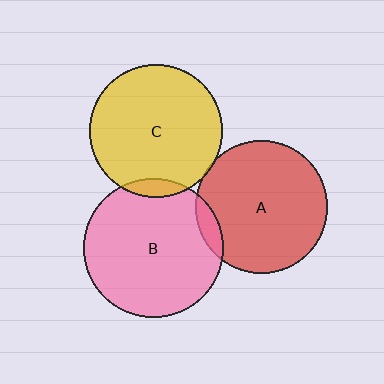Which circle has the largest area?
Circle B (pink).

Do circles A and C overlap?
Yes.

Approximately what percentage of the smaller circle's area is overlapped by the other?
Approximately 5%.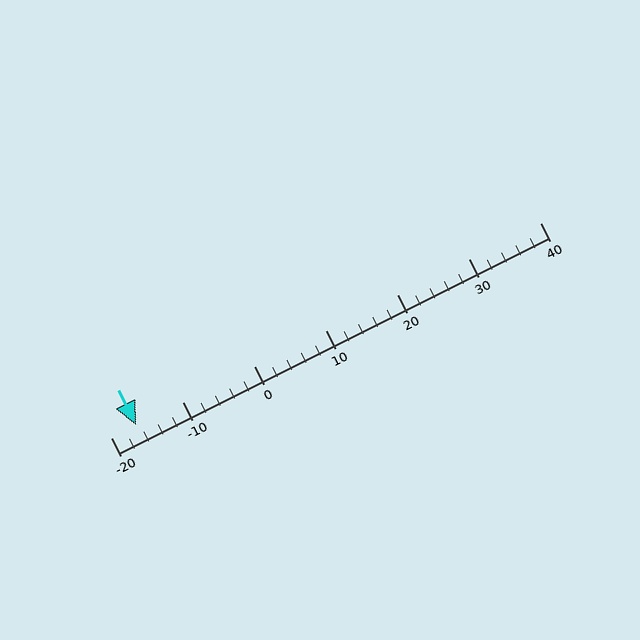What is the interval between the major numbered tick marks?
The major tick marks are spaced 10 units apart.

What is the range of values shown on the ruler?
The ruler shows values from -20 to 40.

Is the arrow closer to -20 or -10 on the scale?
The arrow is closer to -20.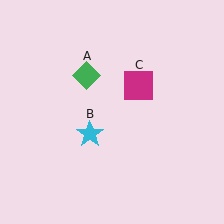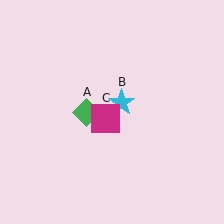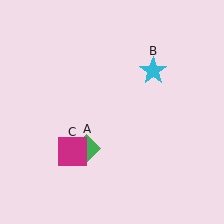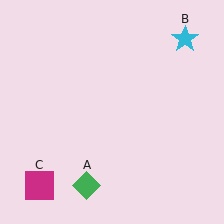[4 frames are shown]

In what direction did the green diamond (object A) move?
The green diamond (object A) moved down.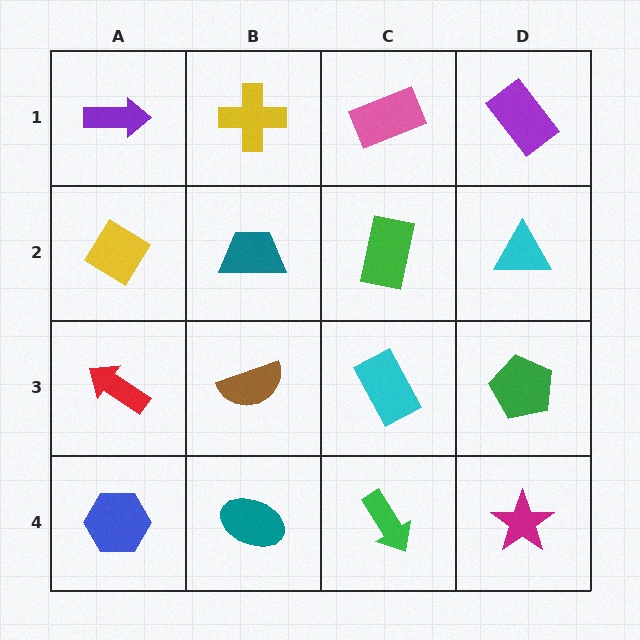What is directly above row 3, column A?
A yellow diamond.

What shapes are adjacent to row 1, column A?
A yellow diamond (row 2, column A), a yellow cross (row 1, column B).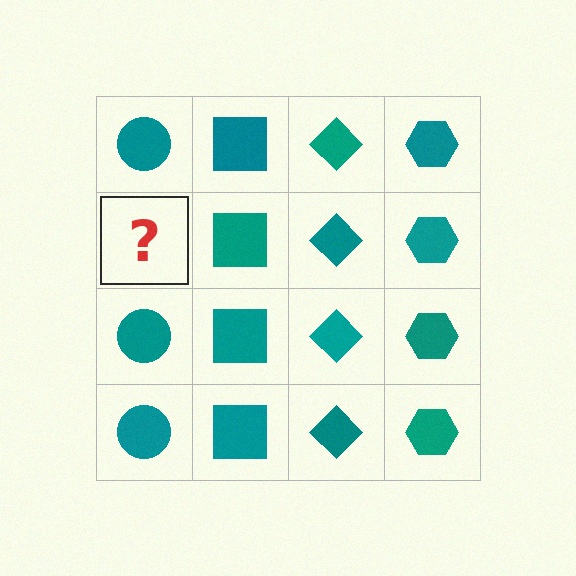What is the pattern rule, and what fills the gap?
The rule is that each column has a consistent shape. The gap should be filled with a teal circle.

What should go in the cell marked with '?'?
The missing cell should contain a teal circle.